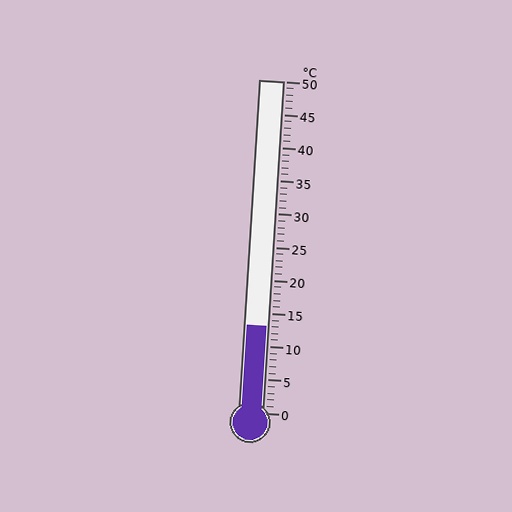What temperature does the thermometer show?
The thermometer shows approximately 13°C.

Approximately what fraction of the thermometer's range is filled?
The thermometer is filled to approximately 25% of its range.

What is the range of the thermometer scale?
The thermometer scale ranges from 0°C to 50°C.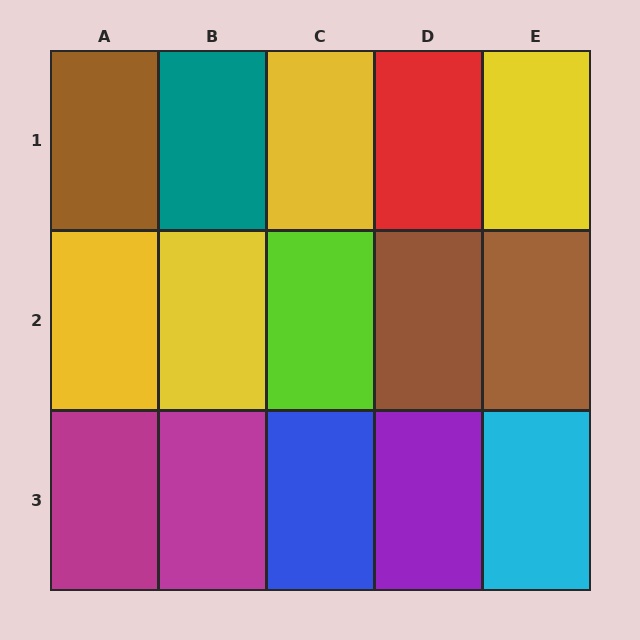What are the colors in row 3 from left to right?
Magenta, magenta, blue, purple, cyan.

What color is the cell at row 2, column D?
Brown.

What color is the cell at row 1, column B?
Teal.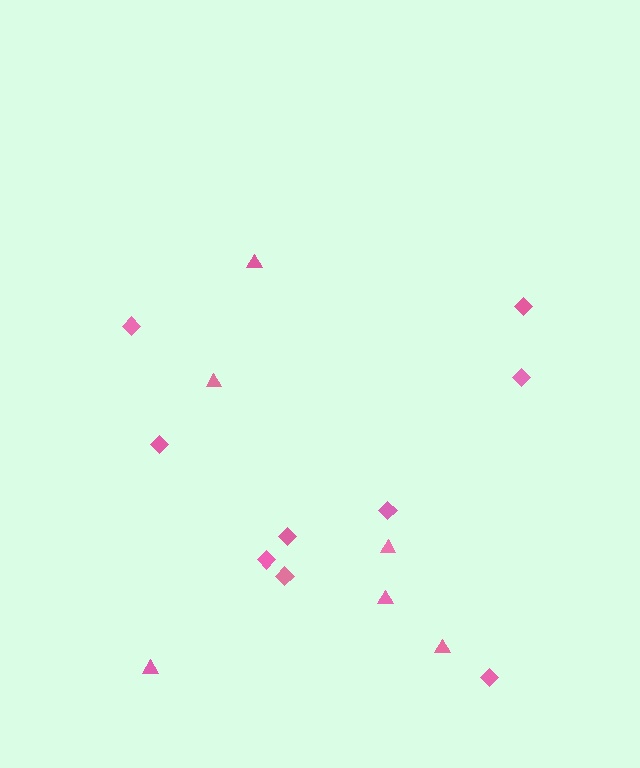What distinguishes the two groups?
There are 2 groups: one group of triangles (6) and one group of diamonds (9).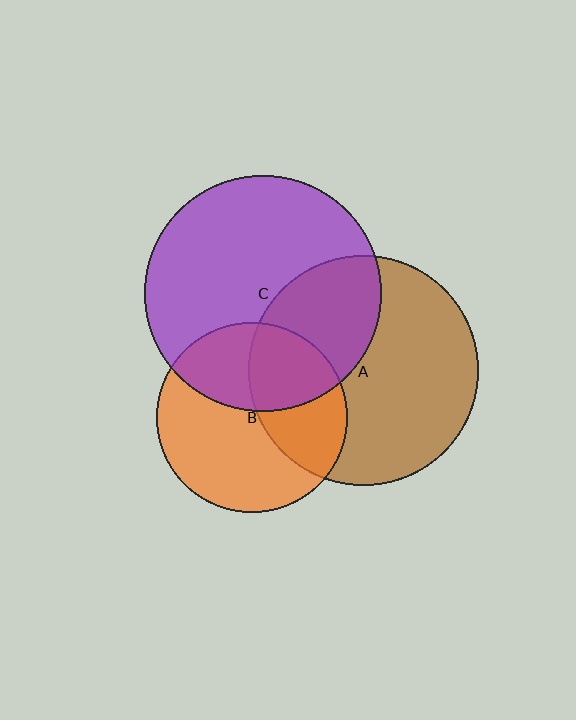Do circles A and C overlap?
Yes.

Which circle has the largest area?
Circle C (purple).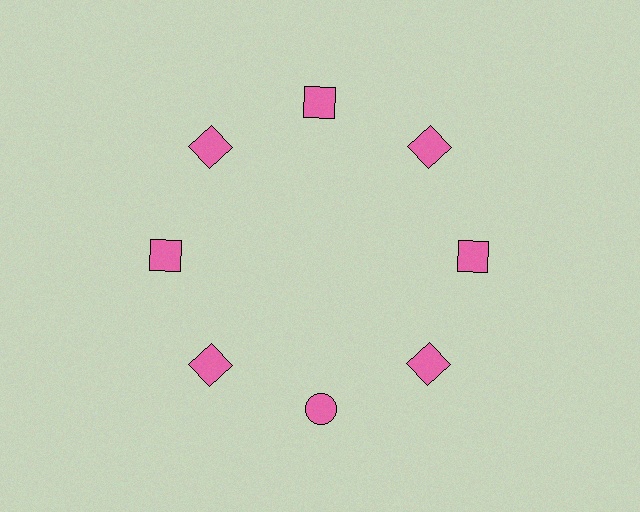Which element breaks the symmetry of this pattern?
The pink circle at roughly the 6 o'clock position breaks the symmetry. All other shapes are pink squares.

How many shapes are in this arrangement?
There are 8 shapes arranged in a ring pattern.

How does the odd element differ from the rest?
It has a different shape: circle instead of square.